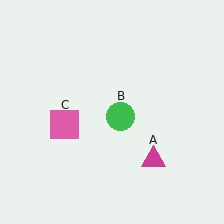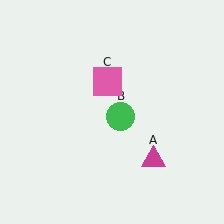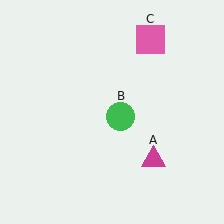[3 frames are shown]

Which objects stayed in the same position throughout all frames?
Magenta triangle (object A) and green circle (object B) remained stationary.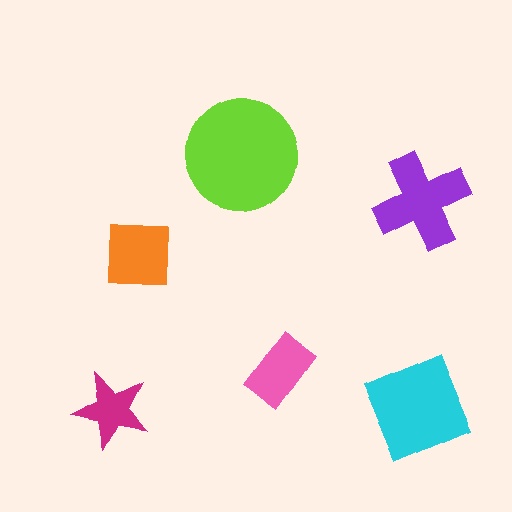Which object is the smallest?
The magenta star.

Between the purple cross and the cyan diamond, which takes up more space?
The cyan diamond.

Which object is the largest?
The lime circle.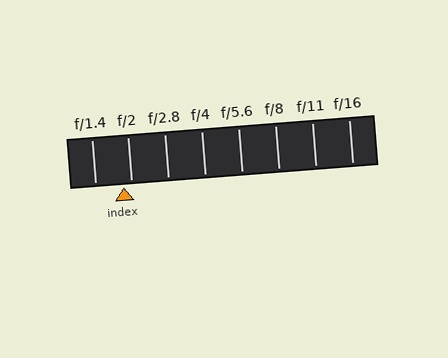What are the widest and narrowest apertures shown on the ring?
The widest aperture shown is f/1.4 and the narrowest is f/16.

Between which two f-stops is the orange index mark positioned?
The index mark is between f/1.4 and f/2.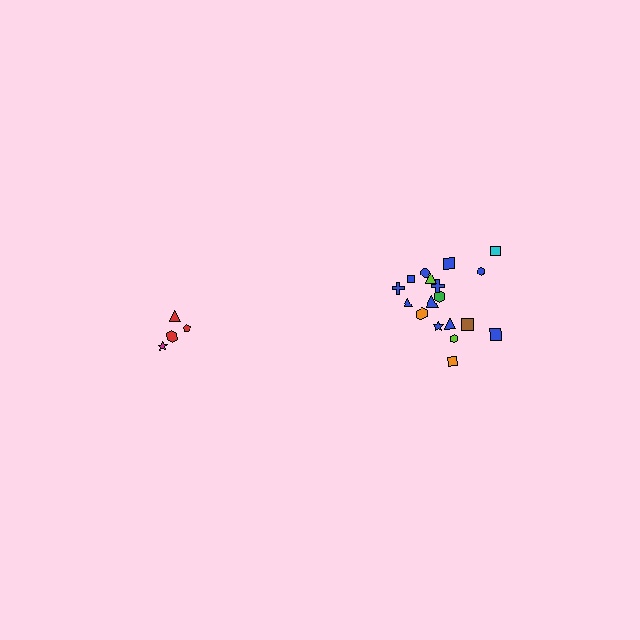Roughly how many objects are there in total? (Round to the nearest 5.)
Roughly 20 objects in total.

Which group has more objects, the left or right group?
The right group.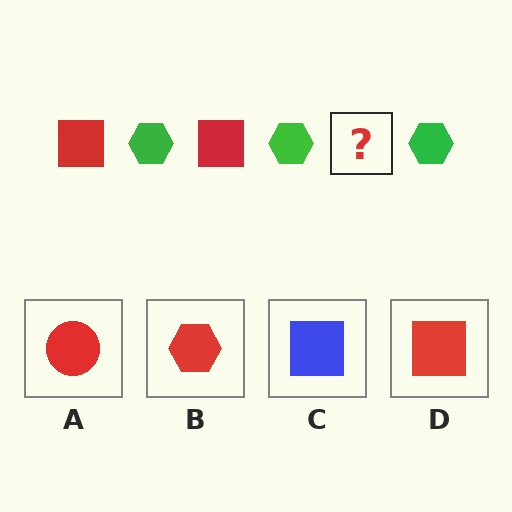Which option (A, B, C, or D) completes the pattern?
D.